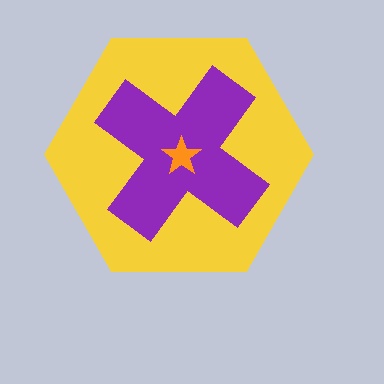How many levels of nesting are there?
3.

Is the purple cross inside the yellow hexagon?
Yes.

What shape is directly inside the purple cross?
The orange star.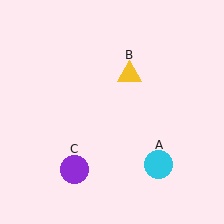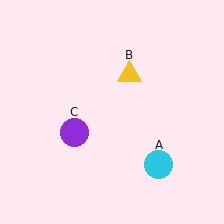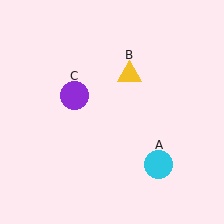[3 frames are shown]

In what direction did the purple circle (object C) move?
The purple circle (object C) moved up.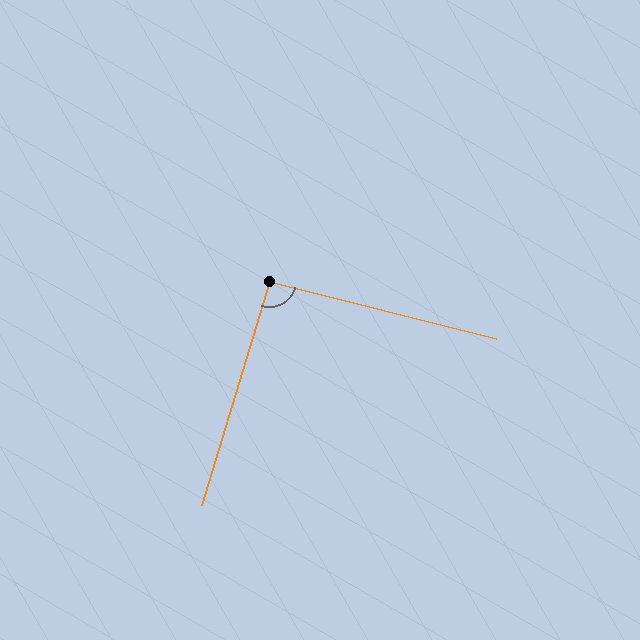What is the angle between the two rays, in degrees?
Approximately 93 degrees.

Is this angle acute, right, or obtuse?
It is approximately a right angle.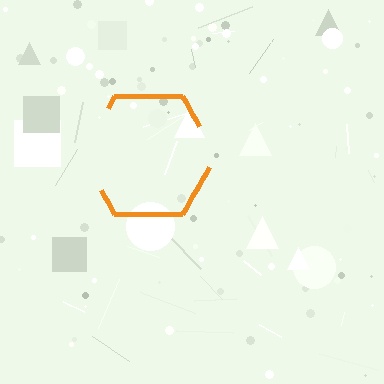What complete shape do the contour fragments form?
The contour fragments form a hexagon.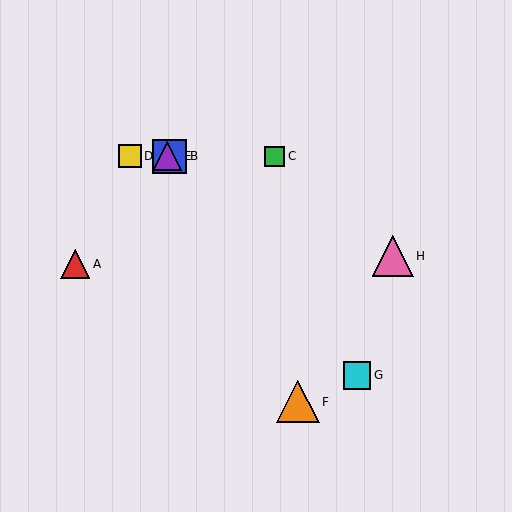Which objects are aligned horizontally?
Objects B, C, D, E are aligned horizontally.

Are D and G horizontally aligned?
No, D is at y≈156 and G is at y≈375.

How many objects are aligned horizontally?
4 objects (B, C, D, E) are aligned horizontally.